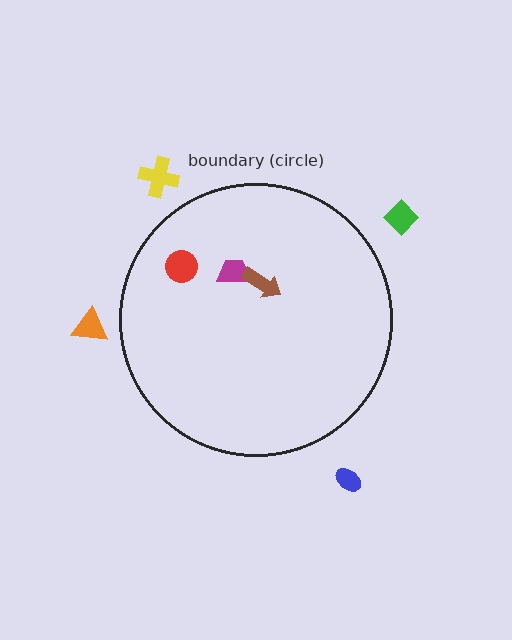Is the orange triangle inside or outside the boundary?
Outside.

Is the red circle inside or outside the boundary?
Inside.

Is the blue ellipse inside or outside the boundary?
Outside.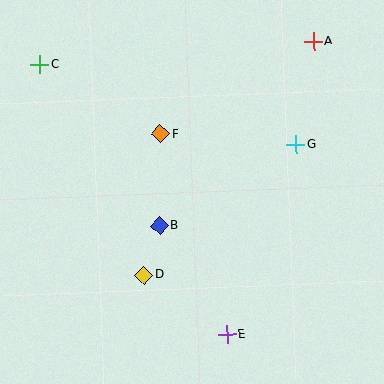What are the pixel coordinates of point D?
Point D is at (144, 275).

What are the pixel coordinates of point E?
Point E is at (227, 335).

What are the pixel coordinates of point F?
Point F is at (160, 134).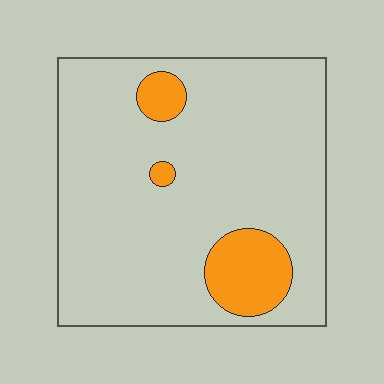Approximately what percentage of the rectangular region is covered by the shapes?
Approximately 10%.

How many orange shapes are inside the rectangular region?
3.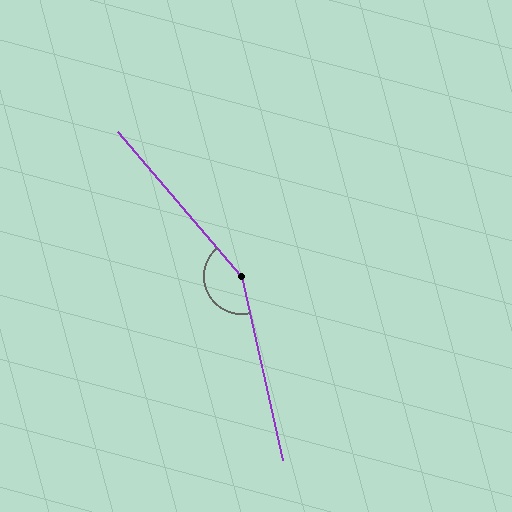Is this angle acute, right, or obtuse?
It is obtuse.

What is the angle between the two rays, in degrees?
Approximately 152 degrees.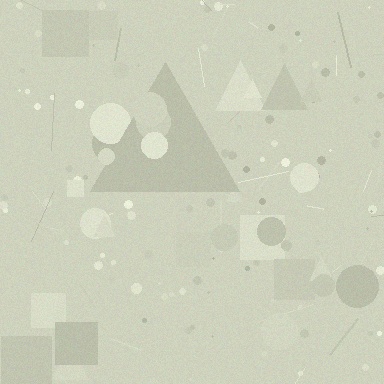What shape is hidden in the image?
A triangle is hidden in the image.